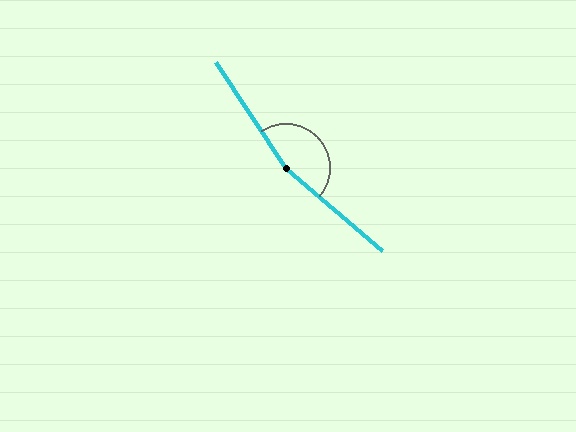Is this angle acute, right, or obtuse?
It is obtuse.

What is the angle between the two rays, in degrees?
Approximately 164 degrees.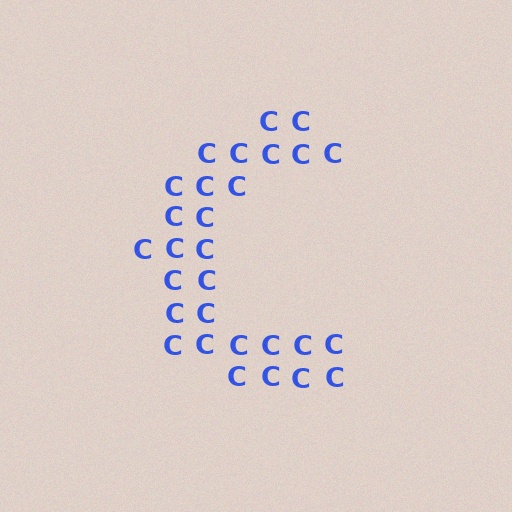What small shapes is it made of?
It is made of small letter C's.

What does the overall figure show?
The overall figure shows the letter C.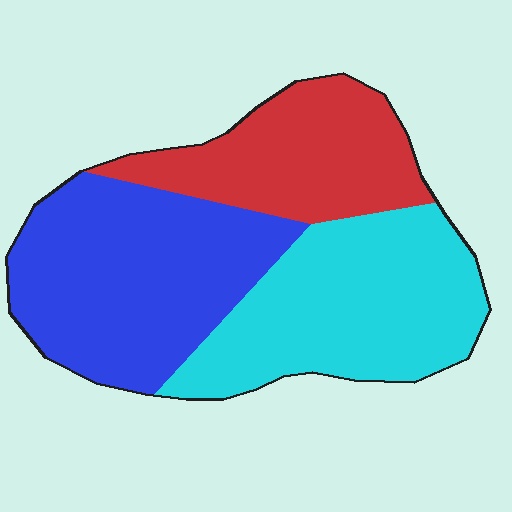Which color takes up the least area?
Red, at roughly 25%.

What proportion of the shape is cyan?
Cyan takes up about three eighths (3/8) of the shape.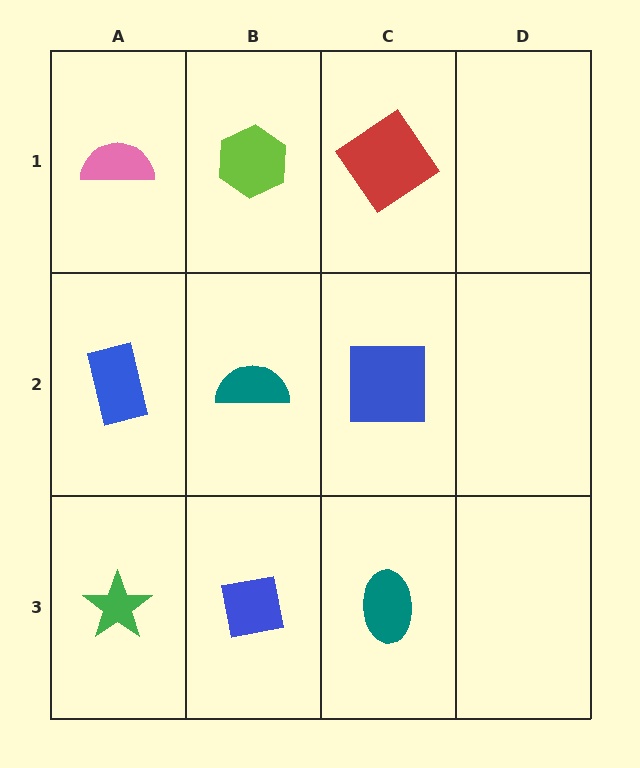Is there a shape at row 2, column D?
No, that cell is empty.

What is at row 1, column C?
A red diamond.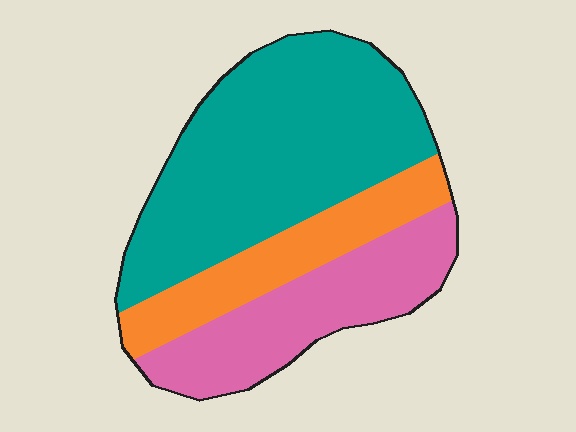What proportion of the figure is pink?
Pink covers about 25% of the figure.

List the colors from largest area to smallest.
From largest to smallest: teal, pink, orange.